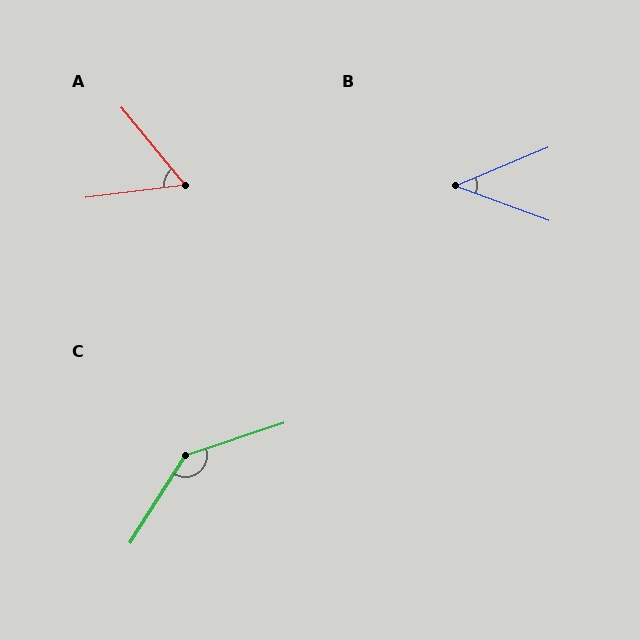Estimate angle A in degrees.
Approximately 58 degrees.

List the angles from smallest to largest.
B (43°), A (58°), C (140°).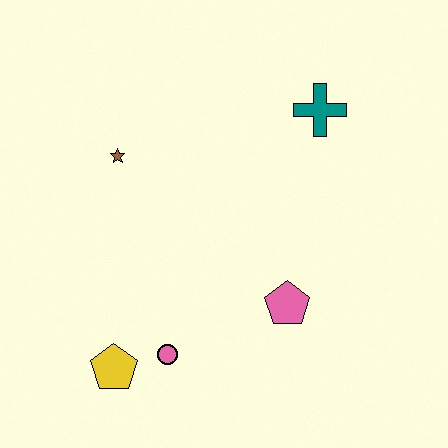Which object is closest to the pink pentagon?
The pink circle is closest to the pink pentagon.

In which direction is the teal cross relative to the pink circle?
The teal cross is above the pink circle.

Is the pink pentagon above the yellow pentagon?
Yes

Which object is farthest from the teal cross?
The yellow pentagon is farthest from the teal cross.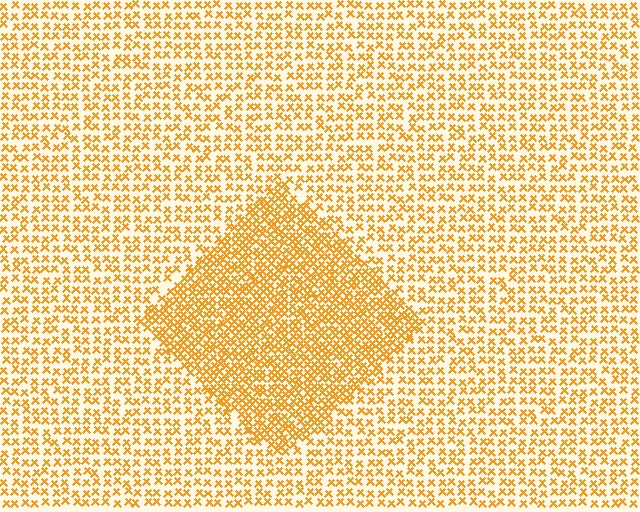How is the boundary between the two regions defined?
The boundary is defined by a change in element density (approximately 2.0x ratio). All elements are the same color, size, and shape.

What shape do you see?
I see a diamond.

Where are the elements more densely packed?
The elements are more densely packed inside the diamond boundary.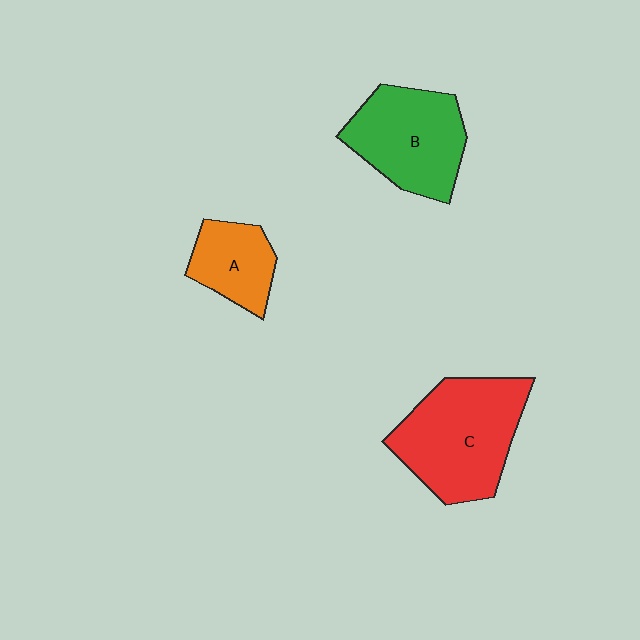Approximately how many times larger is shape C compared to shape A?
Approximately 2.1 times.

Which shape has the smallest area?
Shape A (orange).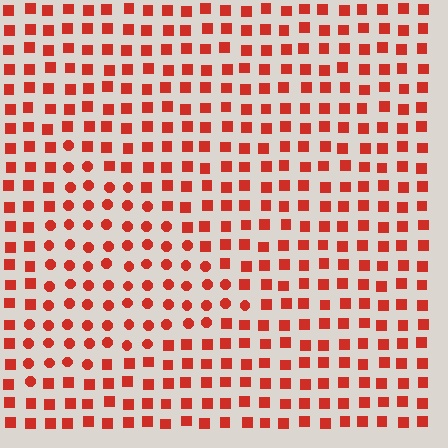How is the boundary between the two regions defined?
The boundary is defined by a change in element shape: circles inside vs. squares outside. All elements share the same color and spacing.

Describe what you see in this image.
The image is filled with small red elements arranged in a uniform grid. A triangle-shaped region contains circles, while the surrounding area contains squares. The boundary is defined purely by the change in element shape.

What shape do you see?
I see a triangle.